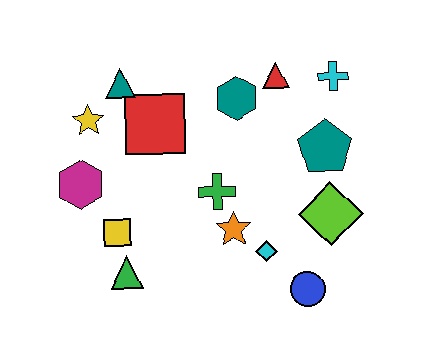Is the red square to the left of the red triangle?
Yes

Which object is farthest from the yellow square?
The cyan cross is farthest from the yellow square.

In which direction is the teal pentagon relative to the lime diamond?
The teal pentagon is above the lime diamond.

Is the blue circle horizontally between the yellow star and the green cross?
No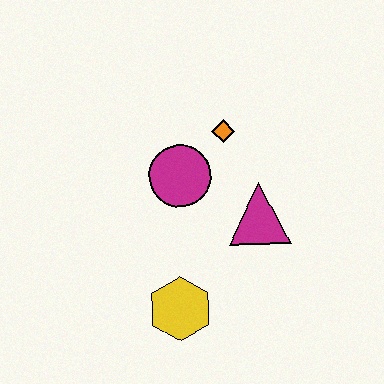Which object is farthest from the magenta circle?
The yellow hexagon is farthest from the magenta circle.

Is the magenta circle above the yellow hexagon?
Yes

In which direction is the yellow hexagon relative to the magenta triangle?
The yellow hexagon is below the magenta triangle.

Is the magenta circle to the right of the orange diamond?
No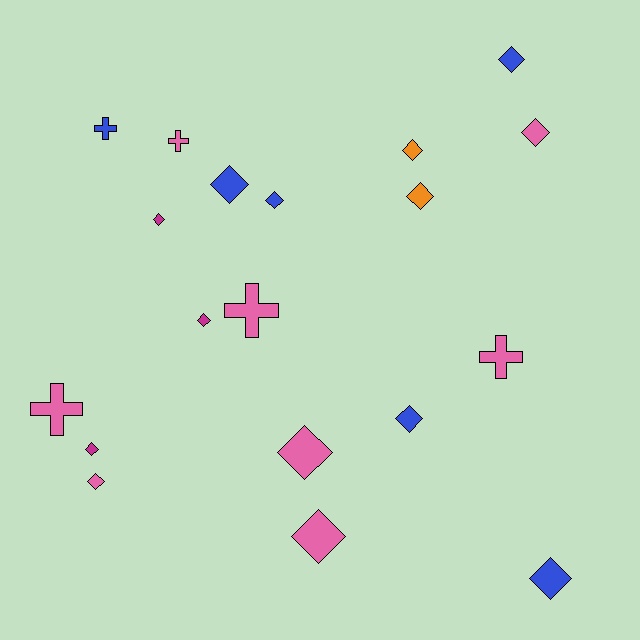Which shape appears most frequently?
Diamond, with 14 objects.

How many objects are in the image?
There are 19 objects.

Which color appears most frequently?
Pink, with 8 objects.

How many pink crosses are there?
There are 4 pink crosses.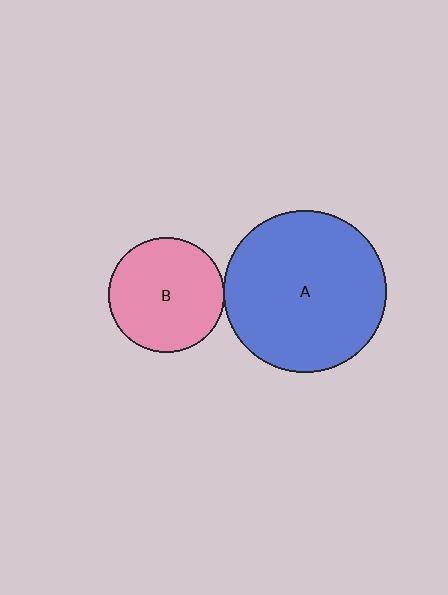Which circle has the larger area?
Circle A (blue).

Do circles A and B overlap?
Yes.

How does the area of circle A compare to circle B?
Approximately 2.0 times.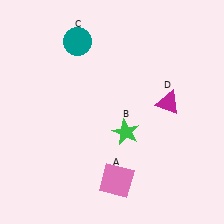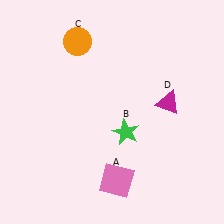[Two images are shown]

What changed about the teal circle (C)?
In Image 1, C is teal. In Image 2, it changed to orange.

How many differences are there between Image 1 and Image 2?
There is 1 difference between the two images.